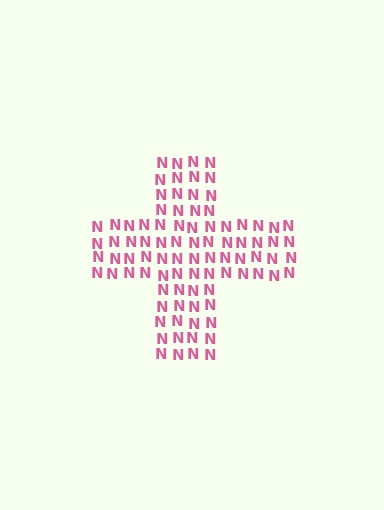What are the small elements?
The small elements are letter N's.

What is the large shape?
The large shape is a cross.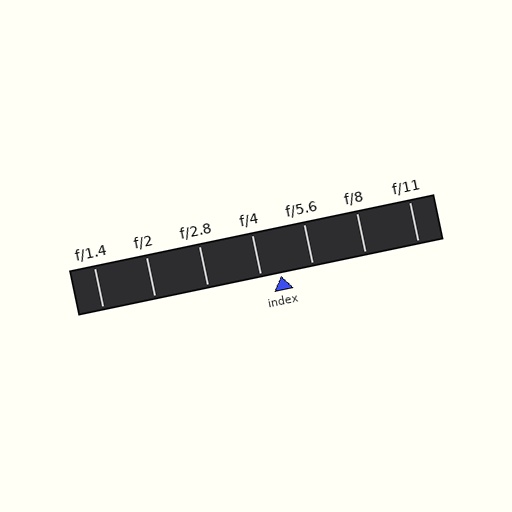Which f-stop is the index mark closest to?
The index mark is closest to f/4.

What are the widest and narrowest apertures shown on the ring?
The widest aperture shown is f/1.4 and the narrowest is f/11.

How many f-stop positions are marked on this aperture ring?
There are 7 f-stop positions marked.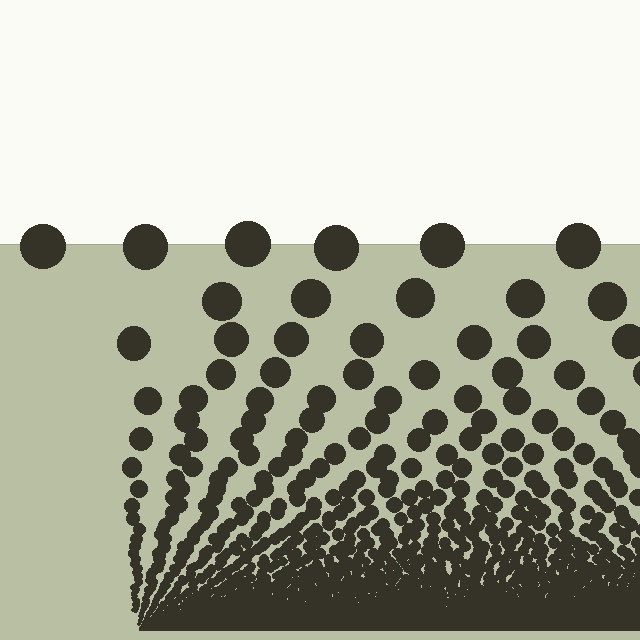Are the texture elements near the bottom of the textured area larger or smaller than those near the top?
Smaller. The gradient is inverted — elements near the bottom are smaller and denser.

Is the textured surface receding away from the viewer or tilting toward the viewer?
The surface appears to tilt toward the viewer. Texture elements get larger and sparser toward the top.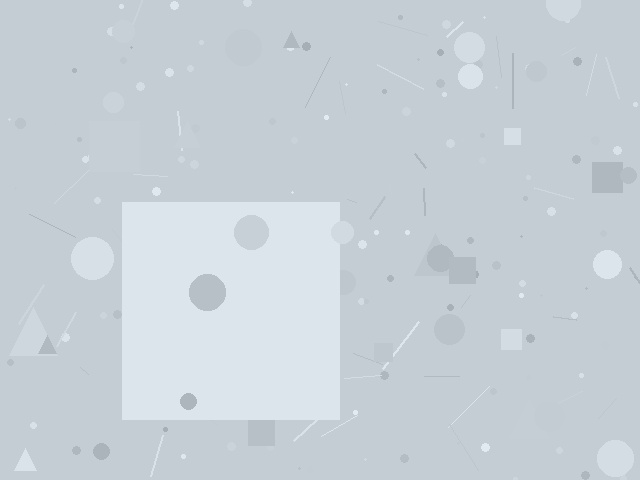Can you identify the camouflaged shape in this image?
The camouflaged shape is a square.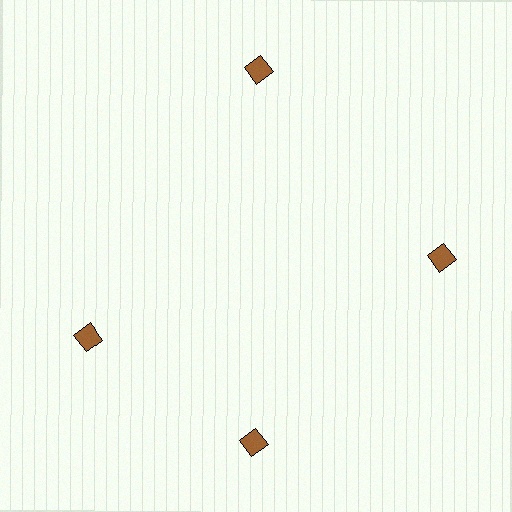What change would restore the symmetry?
The symmetry would be restored by rotating it back into even spacing with its neighbors so that all 4 diamonds sit at equal angles and equal distance from the center.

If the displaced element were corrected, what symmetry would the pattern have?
It would have 4-fold rotational symmetry — the pattern would map onto itself every 90 degrees.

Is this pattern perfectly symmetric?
No. The 4 brown diamonds are arranged in a ring, but one element near the 9 o'clock position is rotated out of alignment along the ring, breaking the 4-fold rotational symmetry.